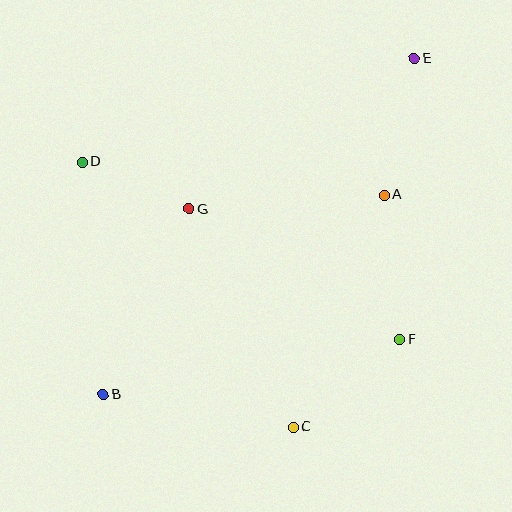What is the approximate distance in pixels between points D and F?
The distance between D and F is approximately 364 pixels.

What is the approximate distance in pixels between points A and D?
The distance between A and D is approximately 304 pixels.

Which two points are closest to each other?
Points D and G are closest to each other.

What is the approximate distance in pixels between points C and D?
The distance between C and D is approximately 339 pixels.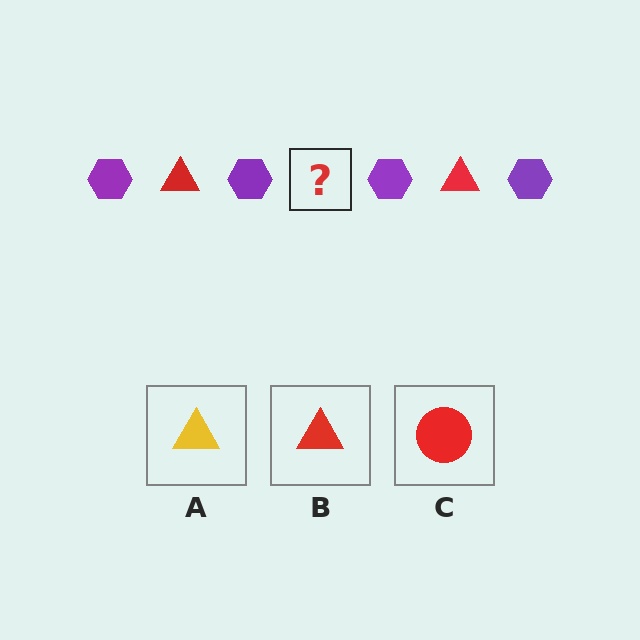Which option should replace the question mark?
Option B.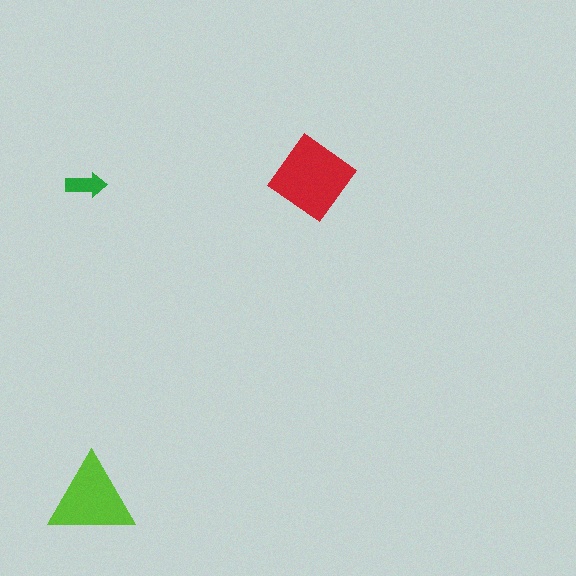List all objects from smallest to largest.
The green arrow, the lime triangle, the red diamond.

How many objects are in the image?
There are 3 objects in the image.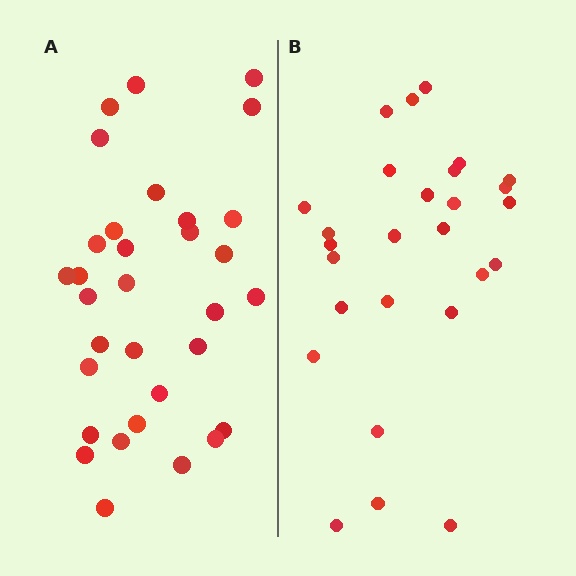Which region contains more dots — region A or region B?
Region A (the left region) has more dots.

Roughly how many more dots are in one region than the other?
Region A has about 5 more dots than region B.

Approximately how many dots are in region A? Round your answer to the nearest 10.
About 30 dots. (The exact count is 32, which rounds to 30.)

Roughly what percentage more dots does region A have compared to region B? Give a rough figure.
About 20% more.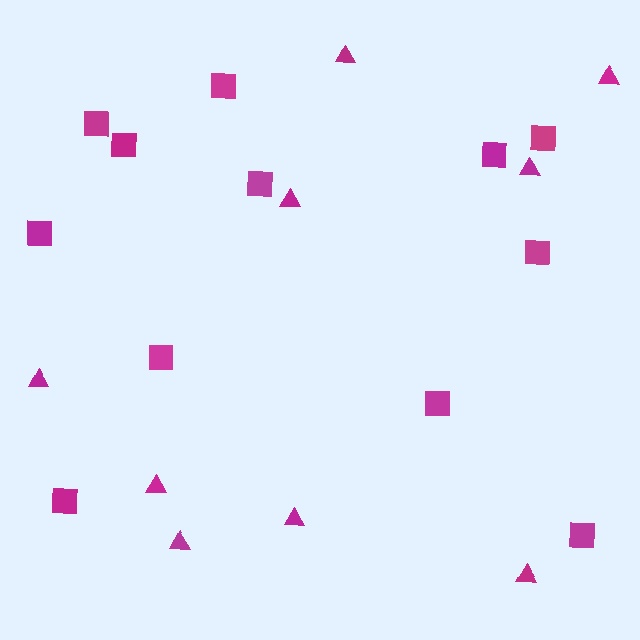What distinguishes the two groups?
There are 2 groups: one group of squares (12) and one group of triangles (9).